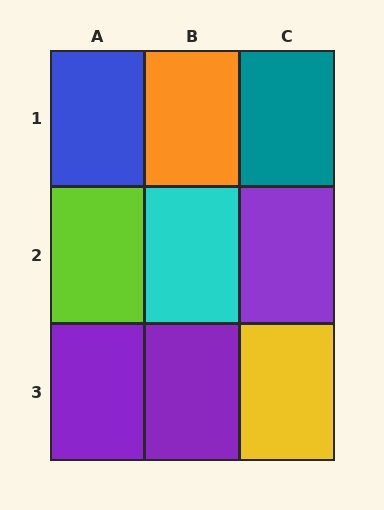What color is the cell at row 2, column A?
Lime.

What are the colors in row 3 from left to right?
Purple, purple, yellow.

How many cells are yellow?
1 cell is yellow.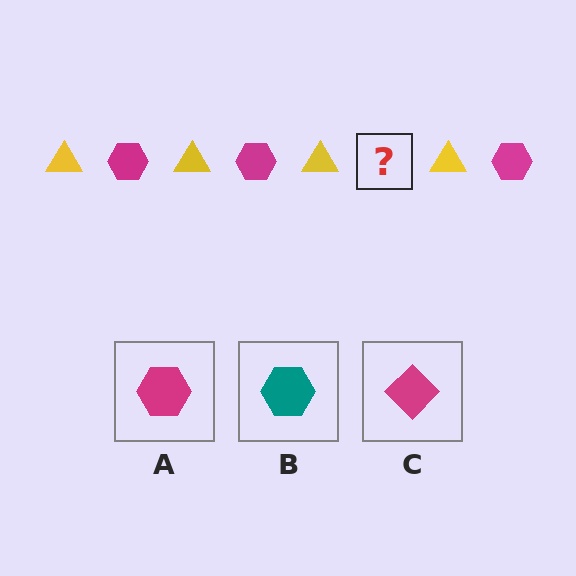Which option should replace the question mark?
Option A.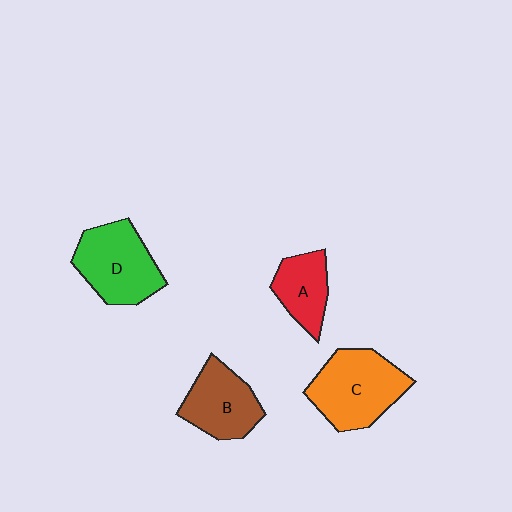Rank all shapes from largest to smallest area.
From largest to smallest: C (orange), D (green), B (brown), A (red).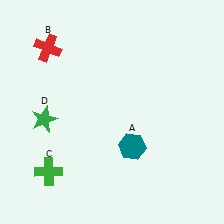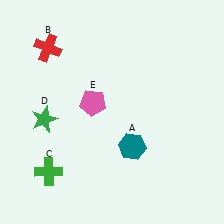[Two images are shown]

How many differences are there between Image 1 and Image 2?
There is 1 difference between the two images.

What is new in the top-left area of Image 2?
A pink pentagon (E) was added in the top-left area of Image 2.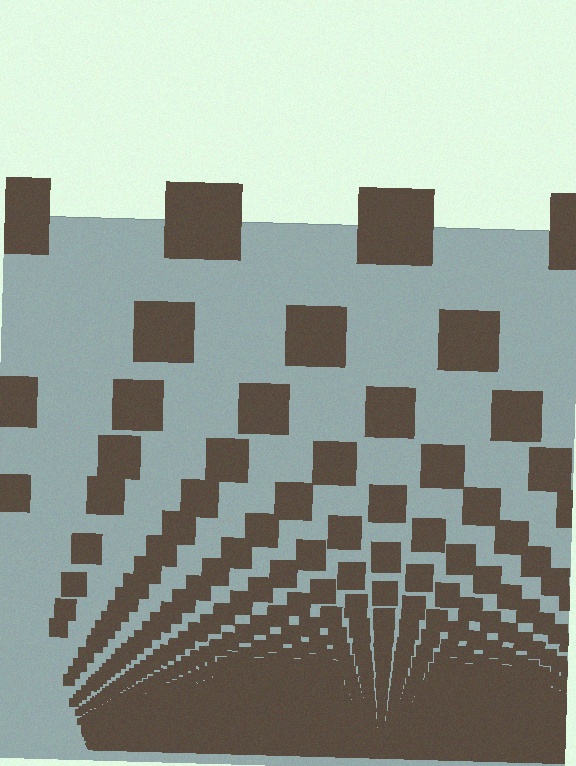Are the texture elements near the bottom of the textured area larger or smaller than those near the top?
Smaller. The gradient is inverted — elements near the bottom are smaller and denser.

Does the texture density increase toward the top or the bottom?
Density increases toward the bottom.